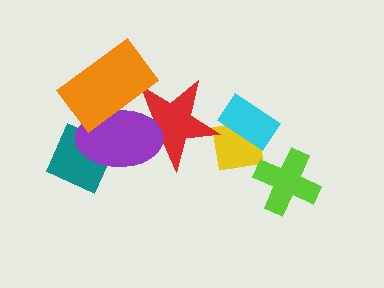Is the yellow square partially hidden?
Yes, it is partially covered by another shape.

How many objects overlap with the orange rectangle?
2 objects overlap with the orange rectangle.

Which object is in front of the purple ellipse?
The orange rectangle is in front of the purple ellipse.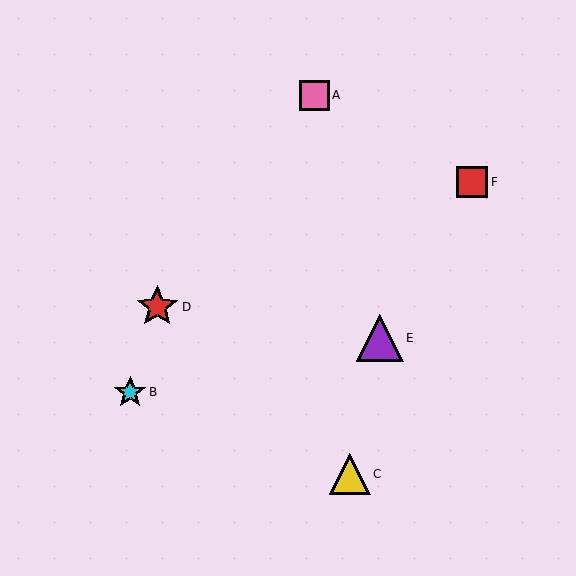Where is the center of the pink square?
The center of the pink square is at (314, 95).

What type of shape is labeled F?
Shape F is a red square.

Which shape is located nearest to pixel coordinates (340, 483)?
The yellow triangle (labeled C) at (350, 474) is nearest to that location.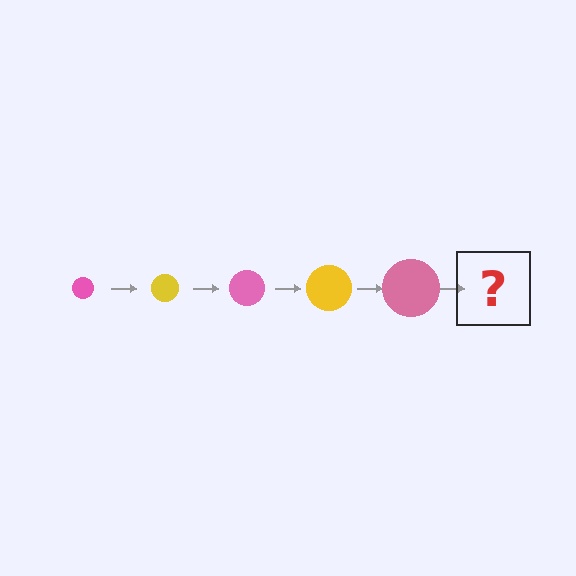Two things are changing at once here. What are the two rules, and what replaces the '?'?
The two rules are that the circle grows larger each step and the color cycles through pink and yellow. The '?' should be a yellow circle, larger than the previous one.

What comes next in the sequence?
The next element should be a yellow circle, larger than the previous one.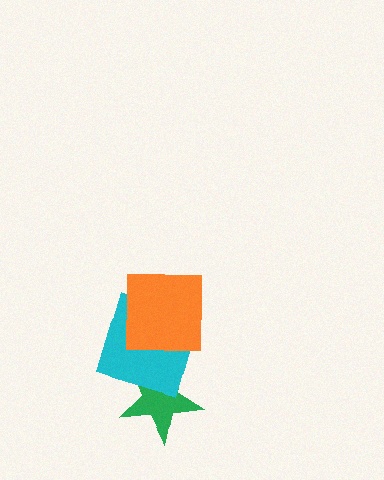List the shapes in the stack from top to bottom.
From top to bottom: the orange square, the cyan square, the green star.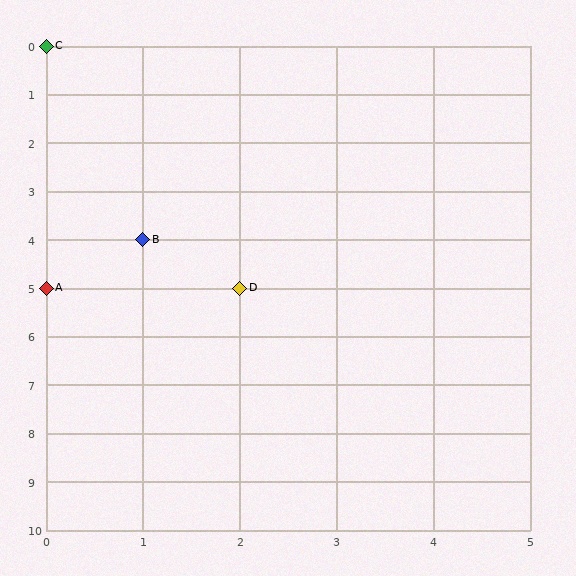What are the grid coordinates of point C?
Point C is at grid coordinates (0, 0).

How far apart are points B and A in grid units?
Points B and A are 1 column and 1 row apart (about 1.4 grid units diagonally).